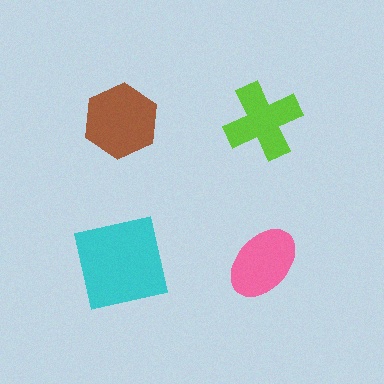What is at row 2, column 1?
A cyan square.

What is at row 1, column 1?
A brown hexagon.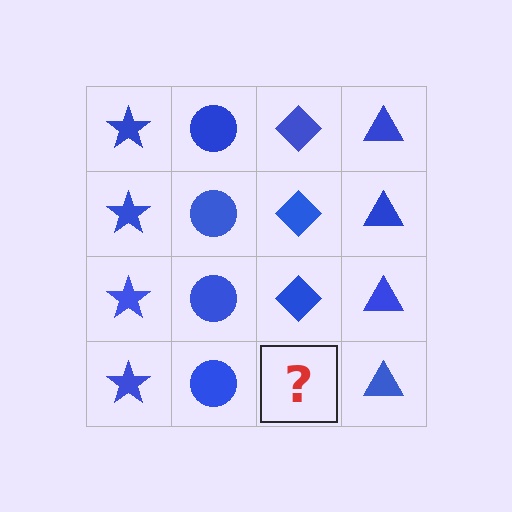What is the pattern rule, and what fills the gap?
The rule is that each column has a consistent shape. The gap should be filled with a blue diamond.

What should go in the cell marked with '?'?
The missing cell should contain a blue diamond.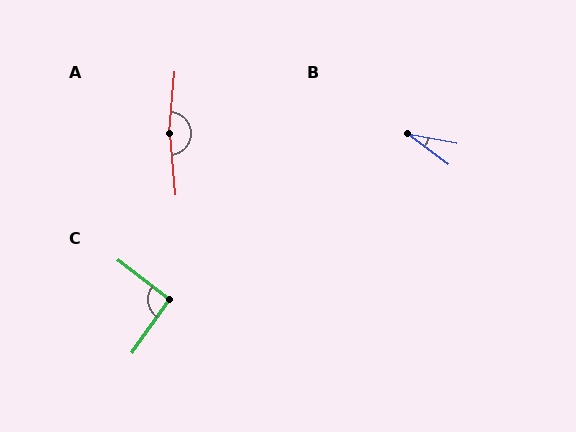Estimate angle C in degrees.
Approximately 92 degrees.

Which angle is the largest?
A, at approximately 169 degrees.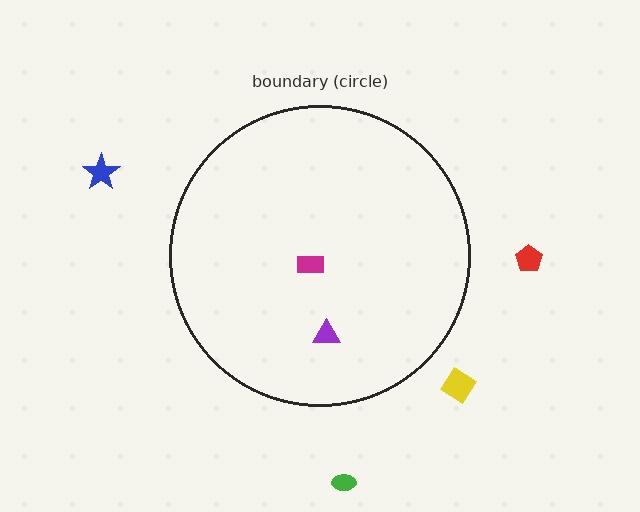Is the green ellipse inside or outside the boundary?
Outside.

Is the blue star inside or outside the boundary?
Outside.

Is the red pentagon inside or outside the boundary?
Outside.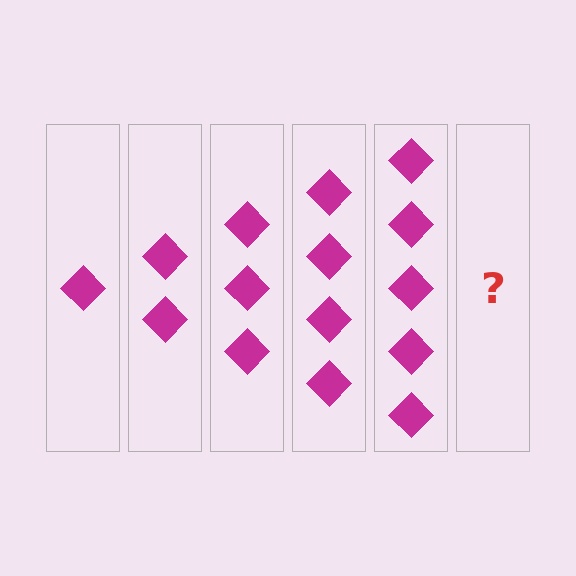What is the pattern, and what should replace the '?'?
The pattern is that each step adds one more diamond. The '?' should be 6 diamonds.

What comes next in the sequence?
The next element should be 6 diamonds.